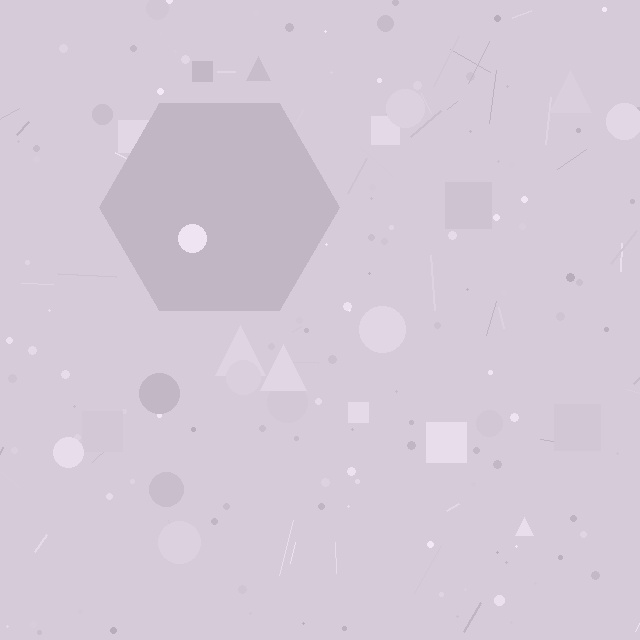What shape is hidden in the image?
A hexagon is hidden in the image.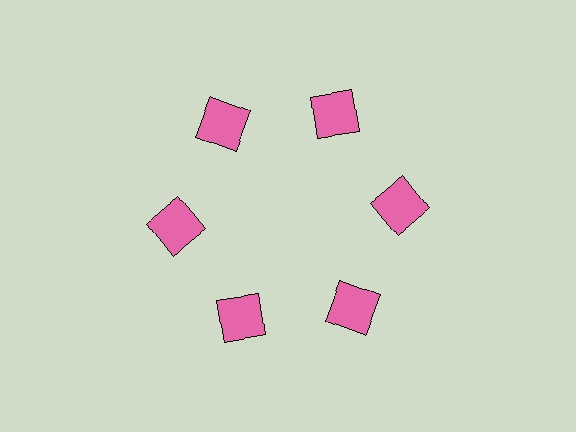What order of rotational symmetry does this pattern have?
This pattern has 6-fold rotational symmetry.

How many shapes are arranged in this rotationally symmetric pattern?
There are 6 shapes, arranged in 6 groups of 1.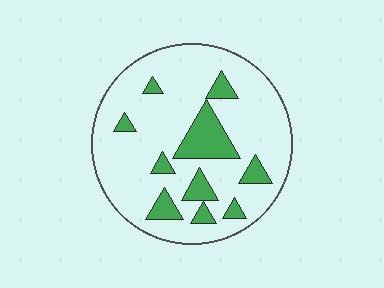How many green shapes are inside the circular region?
10.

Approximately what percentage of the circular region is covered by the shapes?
Approximately 20%.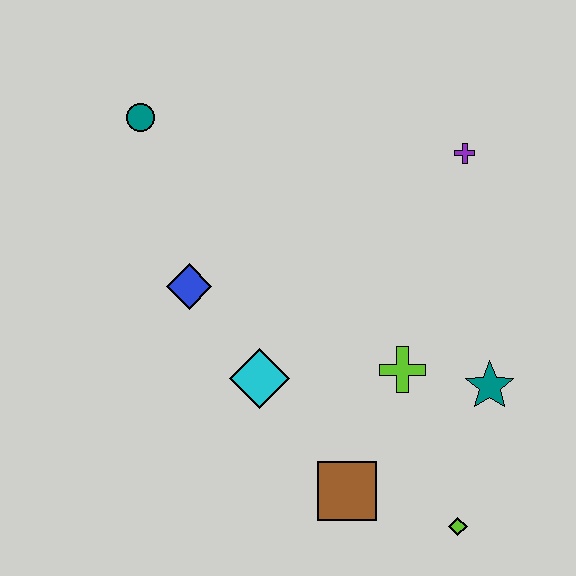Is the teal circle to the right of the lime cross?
No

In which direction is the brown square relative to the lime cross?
The brown square is below the lime cross.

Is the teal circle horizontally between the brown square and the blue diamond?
No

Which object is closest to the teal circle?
The blue diamond is closest to the teal circle.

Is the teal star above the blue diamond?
No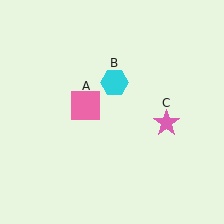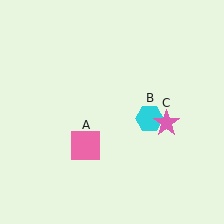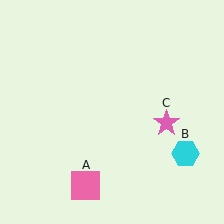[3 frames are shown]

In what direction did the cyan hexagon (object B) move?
The cyan hexagon (object B) moved down and to the right.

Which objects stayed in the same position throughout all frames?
Pink star (object C) remained stationary.